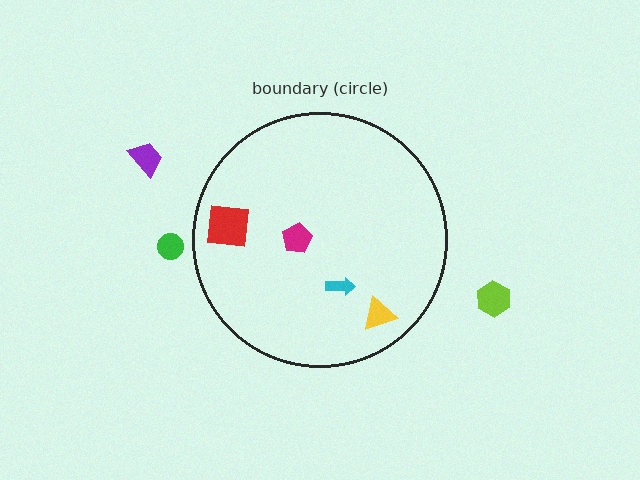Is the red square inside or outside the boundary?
Inside.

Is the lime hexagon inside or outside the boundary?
Outside.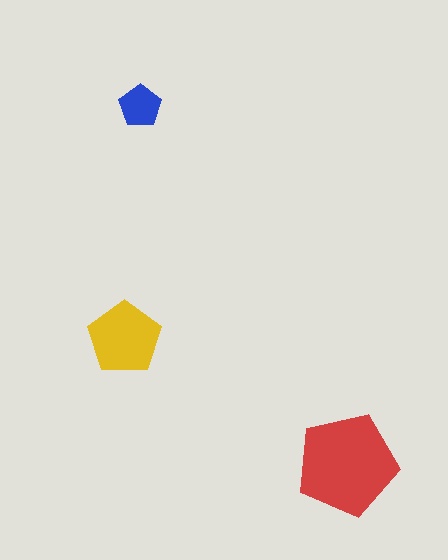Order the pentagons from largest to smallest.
the red one, the yellow one, the blue one.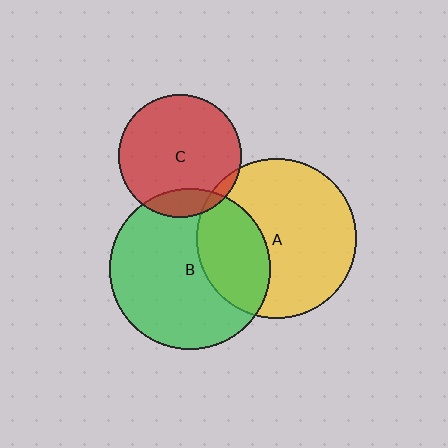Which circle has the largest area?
Circle B (green).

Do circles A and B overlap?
Yes.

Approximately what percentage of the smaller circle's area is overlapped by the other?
Approximately 30%.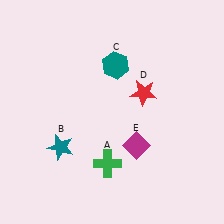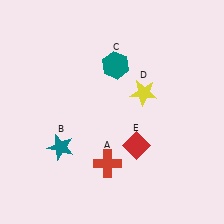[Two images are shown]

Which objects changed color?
A changed from green to red. D changed from red to yellow. E changed from magenta to red.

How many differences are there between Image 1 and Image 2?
There are 3 differences between the two images.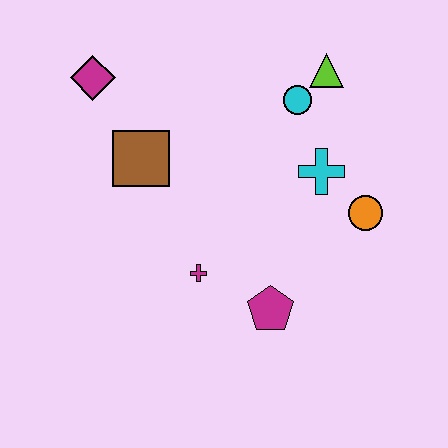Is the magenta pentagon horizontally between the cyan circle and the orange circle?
No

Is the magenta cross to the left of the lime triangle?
Yes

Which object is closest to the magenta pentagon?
The magenta cross is closest to the magenta pentagon.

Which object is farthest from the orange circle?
The magenta diamond is farthest from the orange circle.